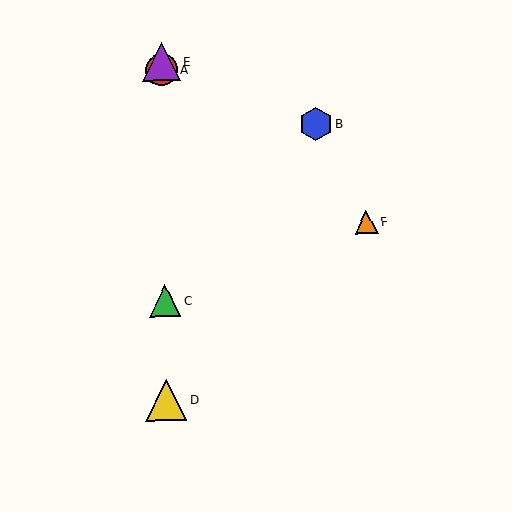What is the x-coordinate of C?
Object C is at x≈165.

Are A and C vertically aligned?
Yes, both are at x≈161.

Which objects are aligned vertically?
Objects A, C, D, E are aligned vertically.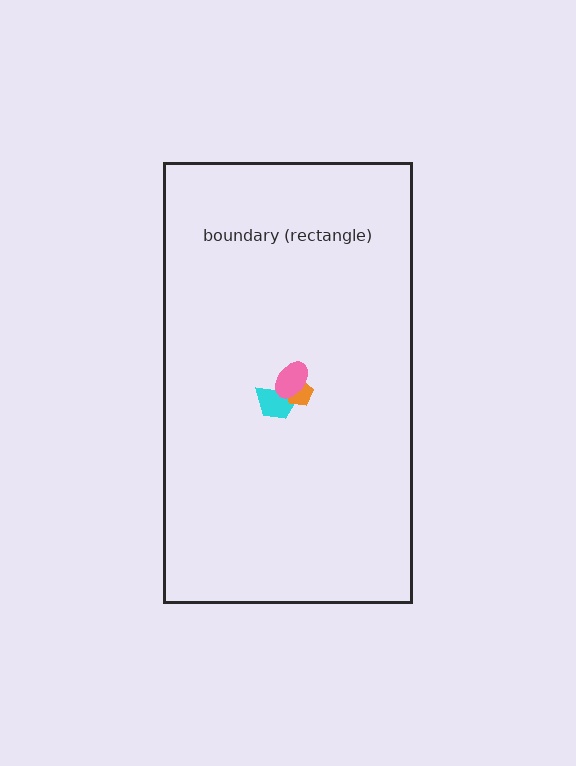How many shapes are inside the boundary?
3 inside, 0 outside.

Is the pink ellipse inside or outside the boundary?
Inside.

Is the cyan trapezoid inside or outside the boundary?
Inside.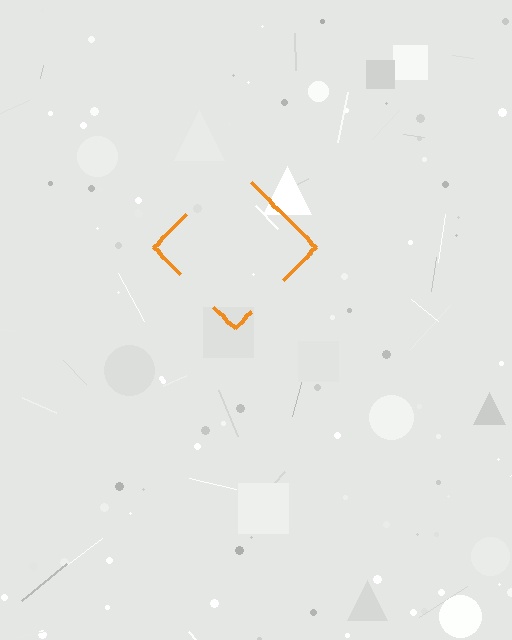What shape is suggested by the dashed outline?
The dashed outline suggests a diamond.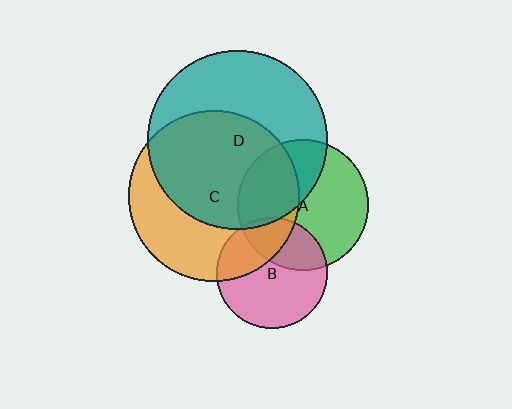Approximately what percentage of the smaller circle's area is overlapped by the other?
Approximately 5%.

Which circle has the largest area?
Circle D (teal).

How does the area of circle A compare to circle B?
Approximately 1.4 times.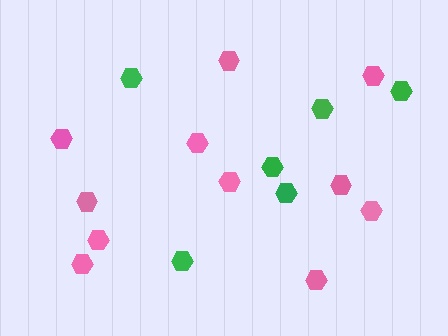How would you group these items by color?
There are 2 groups: one group of pink hexagons (11) and one group of green hexagons (6).